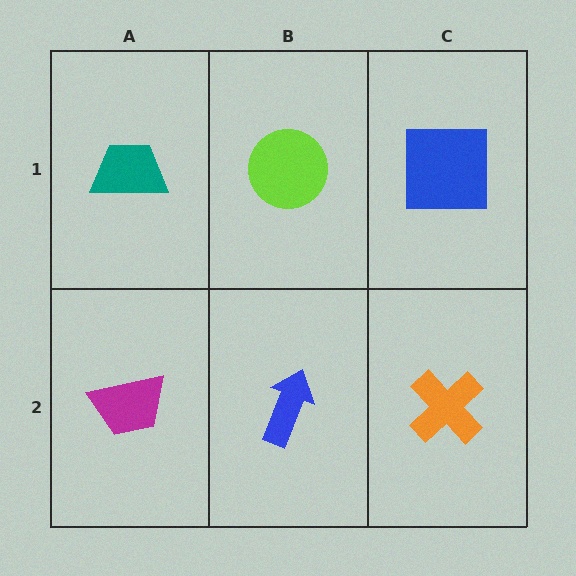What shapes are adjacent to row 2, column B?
A lime circle (row 1, column B), a magenta trapezoid (row 2, column A), an orange cross (row 2, column C).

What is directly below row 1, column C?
An orange cross.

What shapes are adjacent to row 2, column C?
A blue square (row 1, column C), a blue arrow (row 2, column B).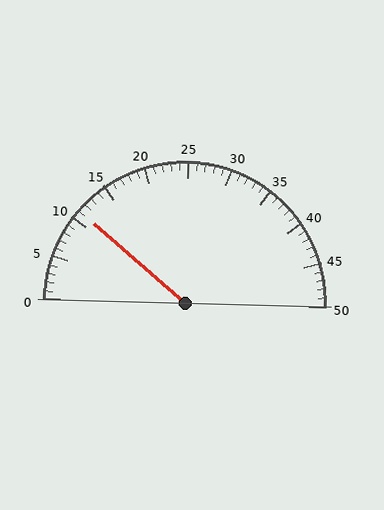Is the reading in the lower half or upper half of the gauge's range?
The reading is in the lower half of the range (0 to 50).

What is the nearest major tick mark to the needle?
The nearest major tick mark is 10.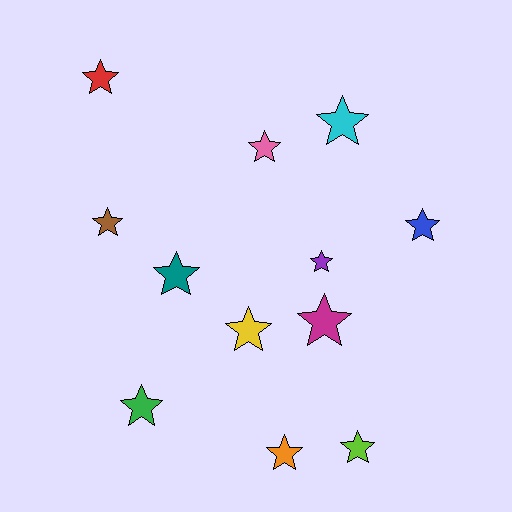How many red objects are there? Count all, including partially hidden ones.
There is 1 red object.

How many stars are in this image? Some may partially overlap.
There are 12 stars.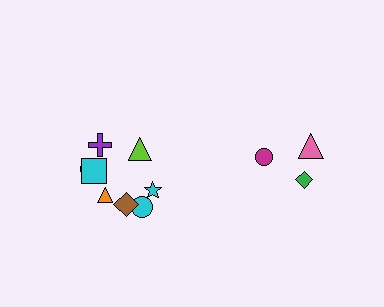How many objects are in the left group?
There are 8 objects.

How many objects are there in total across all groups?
There are 11 objects.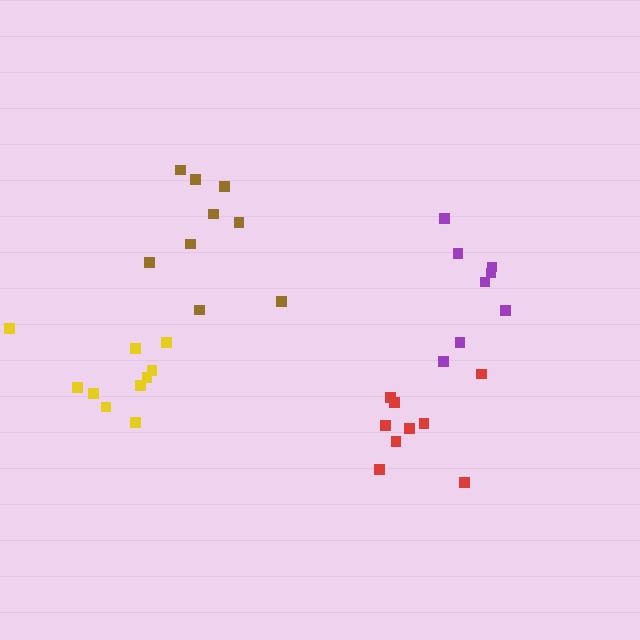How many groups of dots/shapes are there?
There are 4 groups.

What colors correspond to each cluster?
The clusters are colored: red, brown, yellow, purple.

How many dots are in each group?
Group 1: 9 dots, Group 2: 9 dots, Group 3: 10 dots, Group 4: 8 dots (36 total).